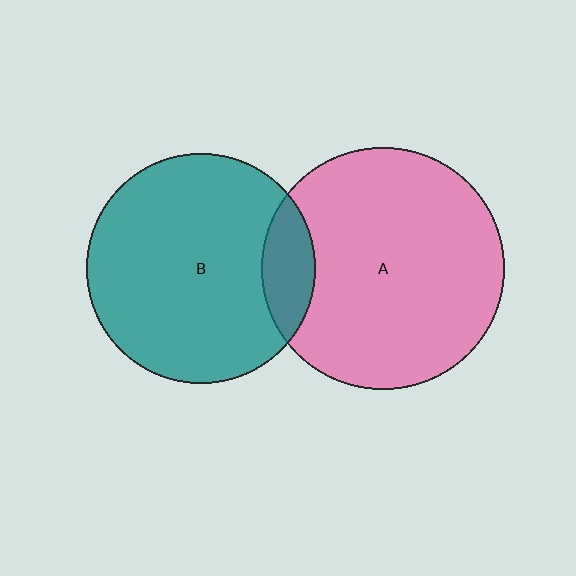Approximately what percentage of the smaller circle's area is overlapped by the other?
Approximately 15%.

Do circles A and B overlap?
Yes.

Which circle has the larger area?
Circle A (pink).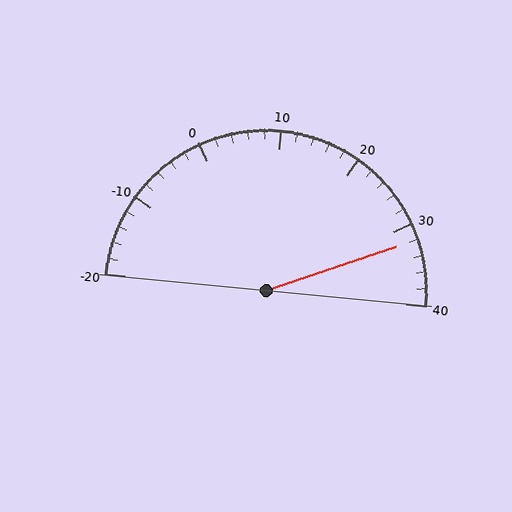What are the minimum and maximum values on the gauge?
The gauge ranges from -20 to 40.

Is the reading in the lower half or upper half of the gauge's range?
The reading is in the upper half of the range (-20 to 40).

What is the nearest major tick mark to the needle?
The nearest major tick mark is 30.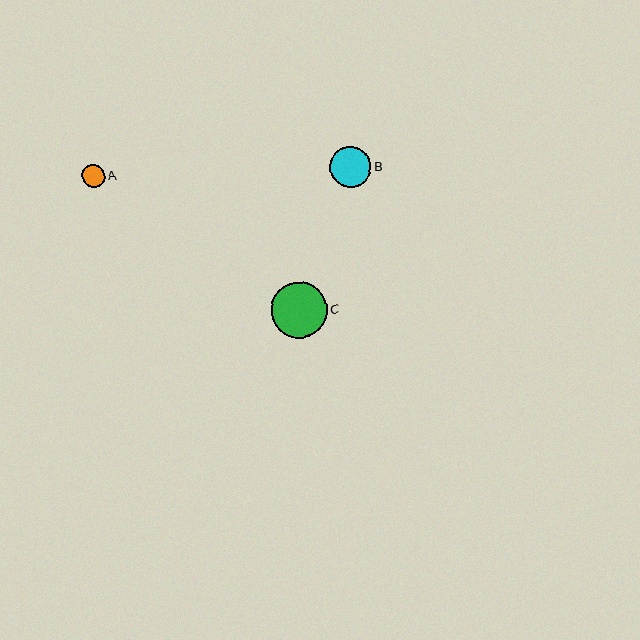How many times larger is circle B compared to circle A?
Circle B is approximately 1.8 times the size of circle A.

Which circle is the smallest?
Circle A is the smallest with a size of approximately 23 pixels.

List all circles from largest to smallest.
From largest to smallest: C, B, A.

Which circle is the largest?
Circle C is the largest with a size of approximately 56 pixels.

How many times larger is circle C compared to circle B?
Circle C is approximately 1.3 times the size of circle B.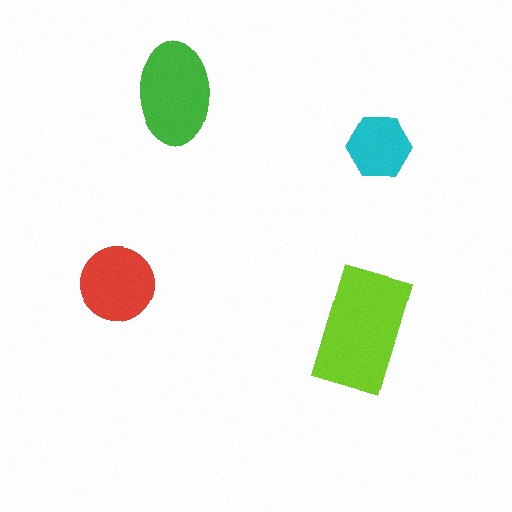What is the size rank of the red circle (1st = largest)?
3rd.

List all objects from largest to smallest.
The lime rectangle, the green ellipse, the red circle, the cyan hexagon.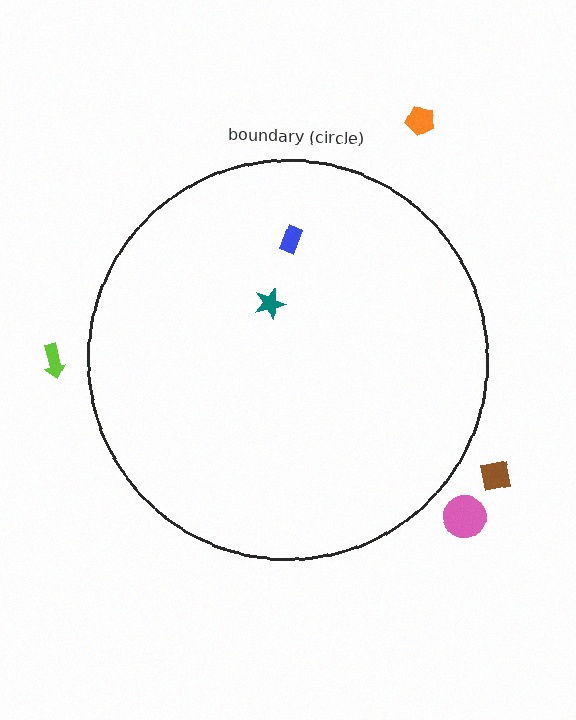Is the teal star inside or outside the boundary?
Inside.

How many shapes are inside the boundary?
2 inside, 4 outside.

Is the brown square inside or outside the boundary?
Outside.